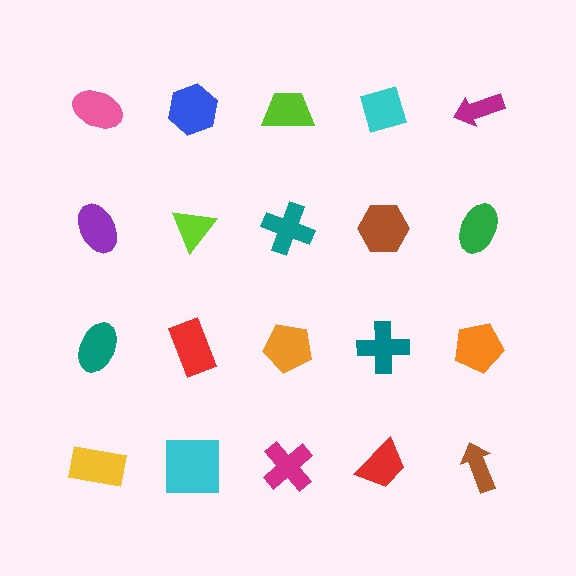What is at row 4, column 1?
A yellow rectangle.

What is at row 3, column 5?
An orange pentagon.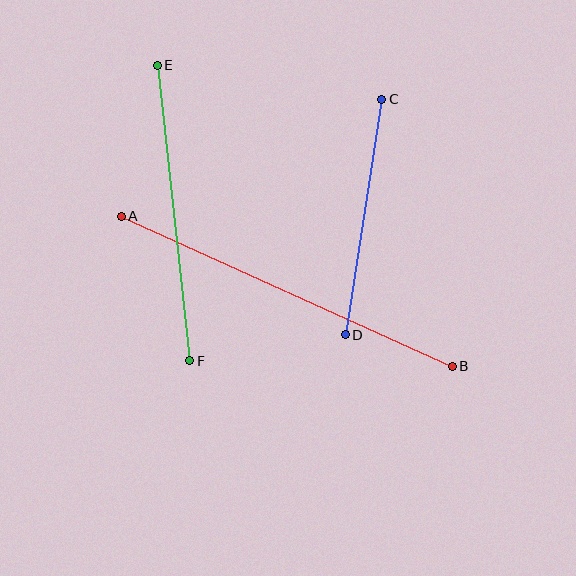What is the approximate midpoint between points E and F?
The midpoint is at approximately (173, 213) pixels.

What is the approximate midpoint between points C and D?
The midpoint is at approximately (363, 217) pixels.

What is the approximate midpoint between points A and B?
The midpoint is at approximately (287, 291) pixels.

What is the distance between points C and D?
The distance is approximately 238 pixels.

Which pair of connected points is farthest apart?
Points A and B are farthest apart.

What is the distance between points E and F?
The distance is approximately 297 pixels.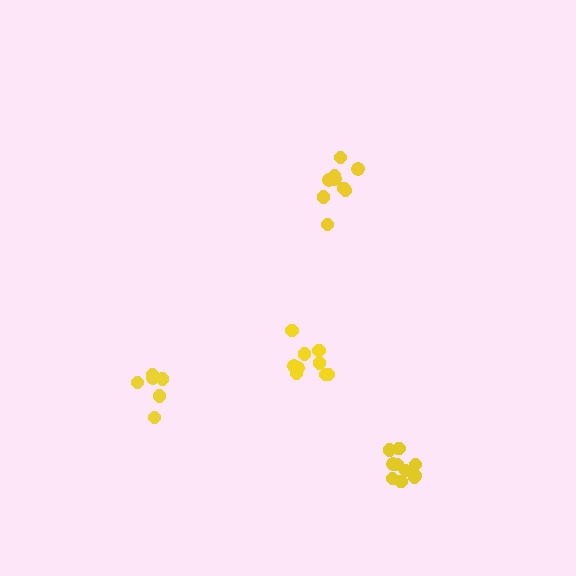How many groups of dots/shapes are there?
There are 4 groups.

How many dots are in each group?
Group 1: 9 dots, Group 2: 9 dots, Group 3: 10 dots, Group 4: 6 dots (34 total).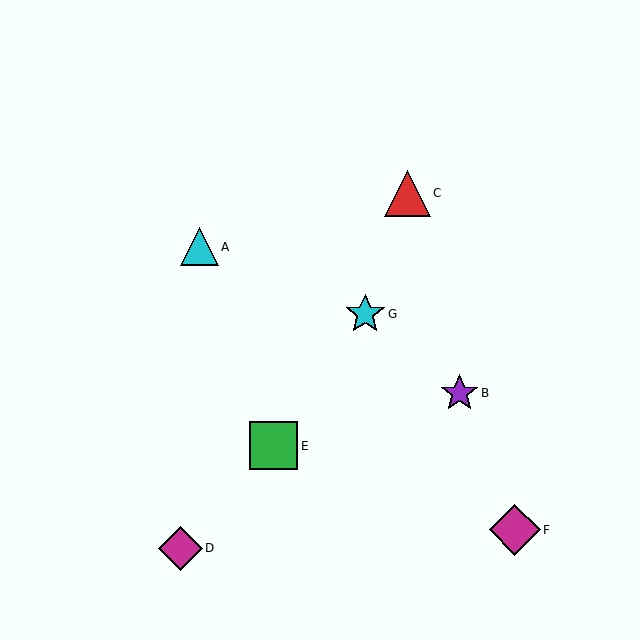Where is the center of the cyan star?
The center of the cyan star is at (365, 314).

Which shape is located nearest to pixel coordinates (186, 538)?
The magenta diamond (labeled D) at (180, 548) is nearest to that location.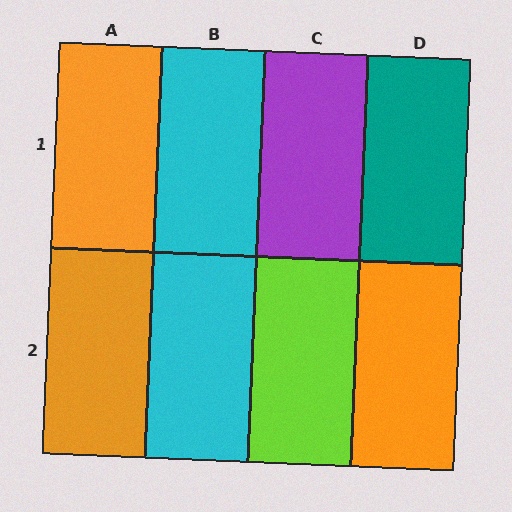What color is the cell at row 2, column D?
Orange.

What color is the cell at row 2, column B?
Cyan.